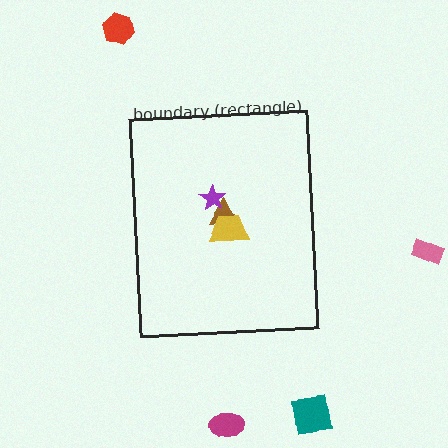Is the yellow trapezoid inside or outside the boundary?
Inside.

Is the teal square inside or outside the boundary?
Outside.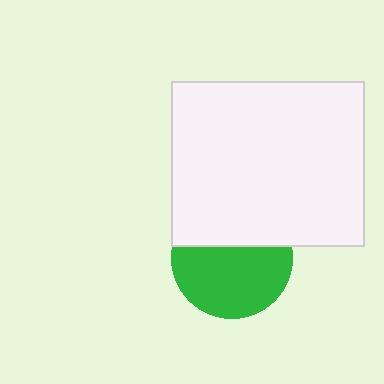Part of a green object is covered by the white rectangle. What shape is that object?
It is a circle.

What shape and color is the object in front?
The object in front is a white rectangle.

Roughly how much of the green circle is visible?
About half of it is visible (roughly 61%).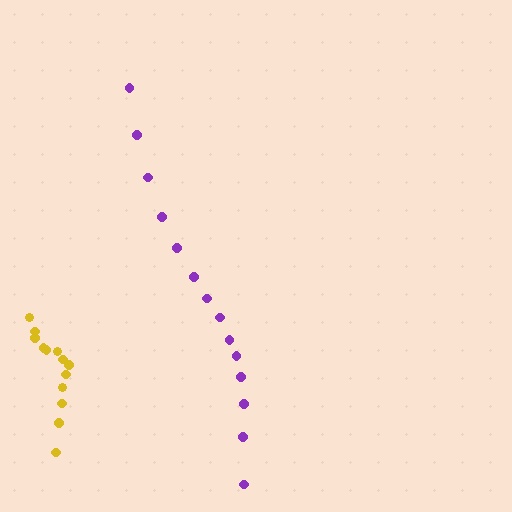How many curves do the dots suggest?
There are 2 distinct paths.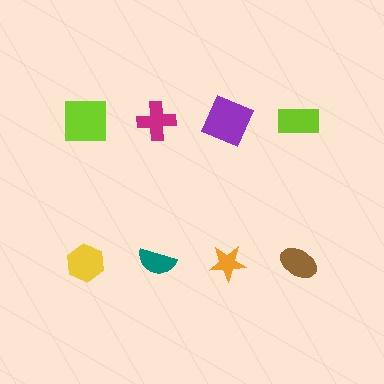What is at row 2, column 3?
An orange star.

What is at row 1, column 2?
A magenta cross.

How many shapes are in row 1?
4 shapes.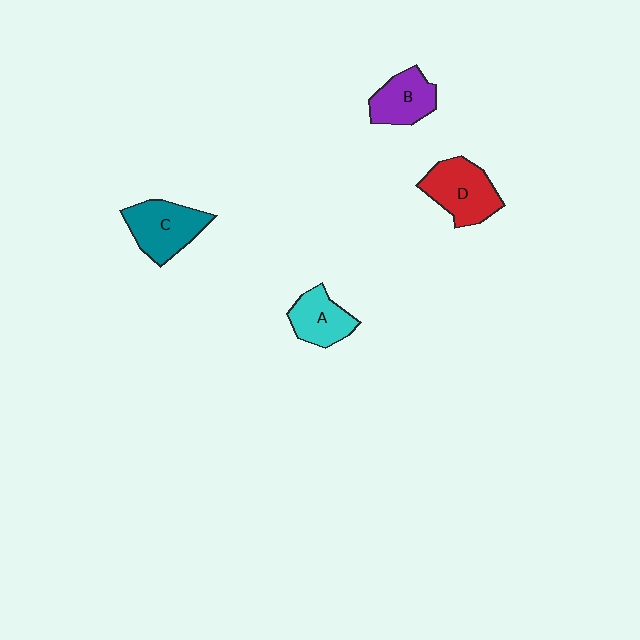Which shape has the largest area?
Shape D (red).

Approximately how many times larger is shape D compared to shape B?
Approximately 1.3 times.